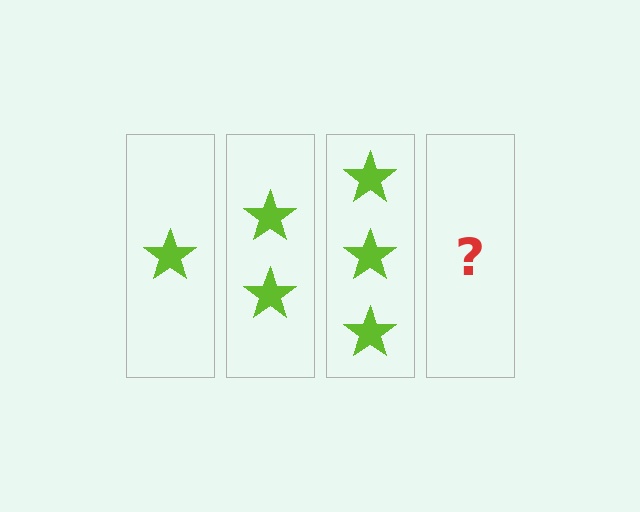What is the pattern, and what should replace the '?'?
The pattern is that each step adds one more star. The '?' should be 4 stars.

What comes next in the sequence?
The next element should be 4 stars.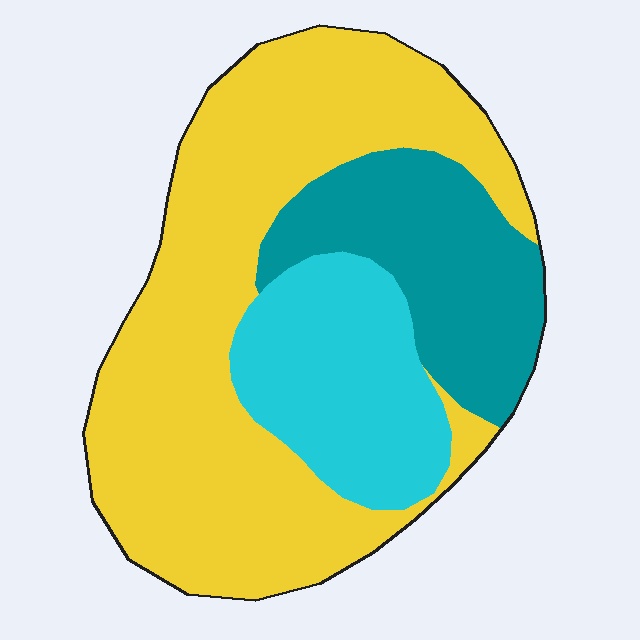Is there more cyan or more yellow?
Yellow.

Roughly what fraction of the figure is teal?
Teal covers 22% of the figure.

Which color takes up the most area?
Yellow, at roughly 60%.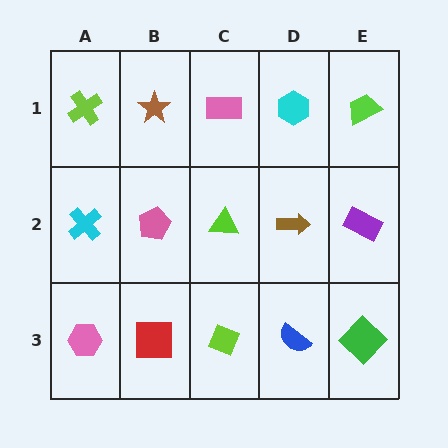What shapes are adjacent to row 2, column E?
A lime trapezoid (row 1, column E), a green diamond (row 3, column E), a brown arrow (row 2, column D).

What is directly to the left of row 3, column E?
A blue semicircle.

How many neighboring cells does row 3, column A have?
2.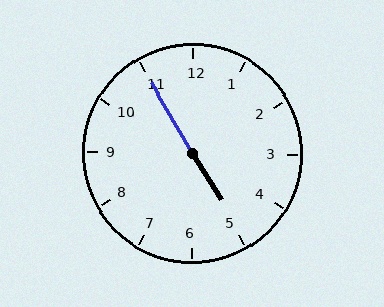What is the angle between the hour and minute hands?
Approximately 178 degrees.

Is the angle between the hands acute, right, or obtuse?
It is obtuse.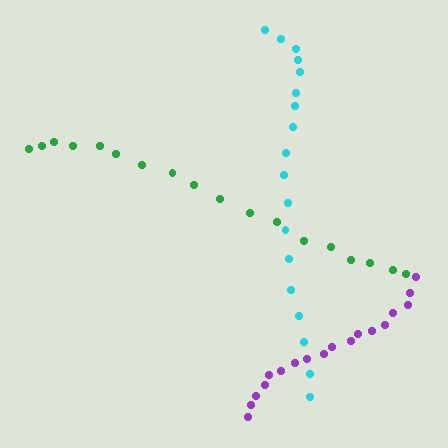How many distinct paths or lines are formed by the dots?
There are 3 distinct paths.